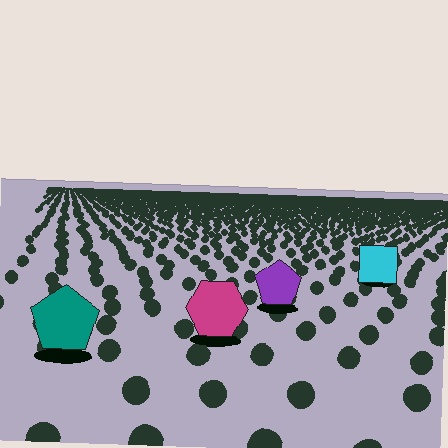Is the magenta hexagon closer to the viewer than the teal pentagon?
No. The teal pentagon is closer — you can tell from the texture gradient: the ground texture is coarser near it.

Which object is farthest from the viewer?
The cyan square is farthest from the viewer. It appears smaller and the ground texture around it is denser.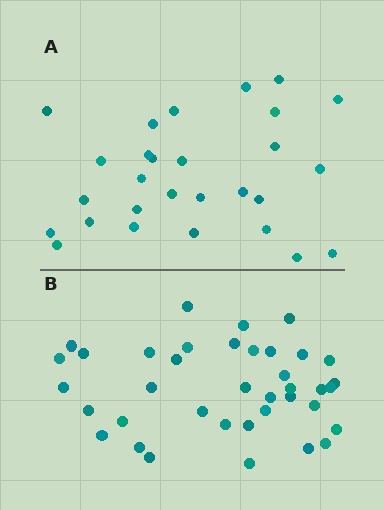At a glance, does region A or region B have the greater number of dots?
Region B (the bottom region) has more dots.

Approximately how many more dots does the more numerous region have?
Region B has roughly 10 or so more dots than region A.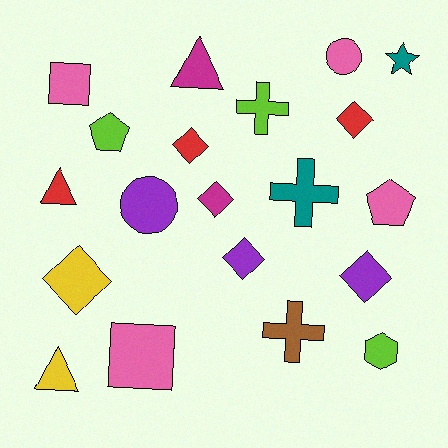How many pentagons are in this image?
There are 2 pentagons.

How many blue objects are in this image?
There are no blue objects.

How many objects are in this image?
There are 20 objects.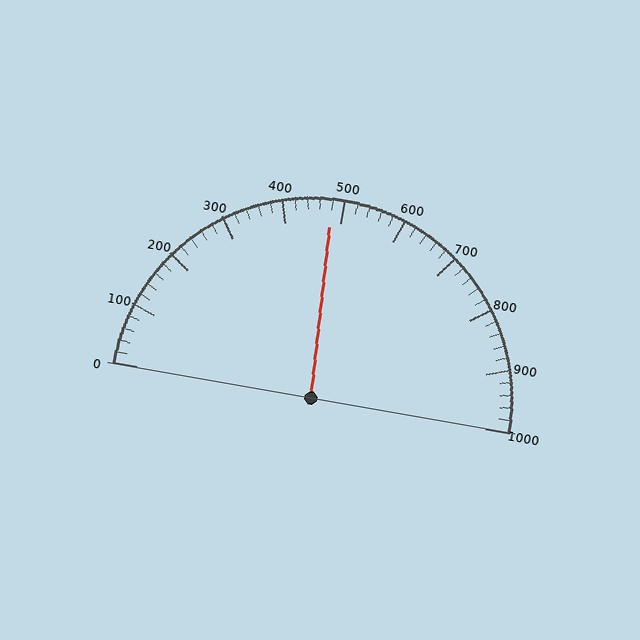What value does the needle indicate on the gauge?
The needle indicates approximately 480.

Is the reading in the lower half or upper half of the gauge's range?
The reading is in the lower half of the range (0 to 1000).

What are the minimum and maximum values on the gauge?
The gauge ranges from 0 to 1000.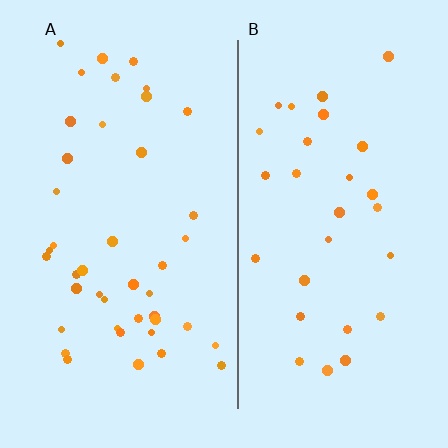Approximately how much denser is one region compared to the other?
Approximately 1.5× — region A over region B.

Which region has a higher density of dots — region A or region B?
A (the left).